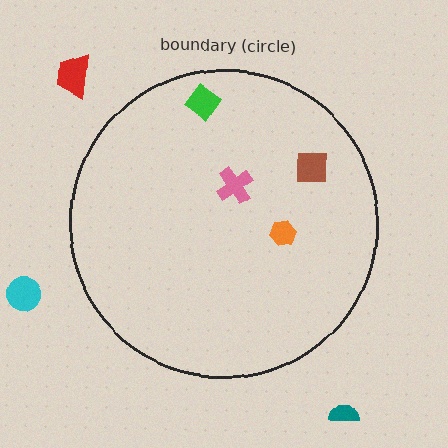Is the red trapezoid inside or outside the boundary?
Outside.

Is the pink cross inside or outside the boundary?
Inside.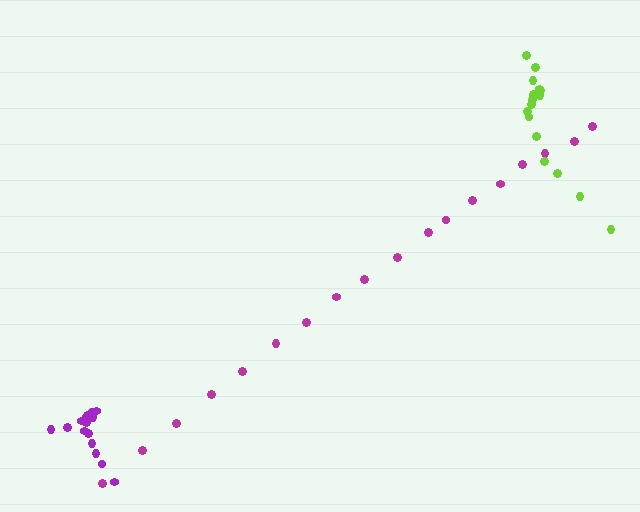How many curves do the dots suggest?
There are 3 distinct paths.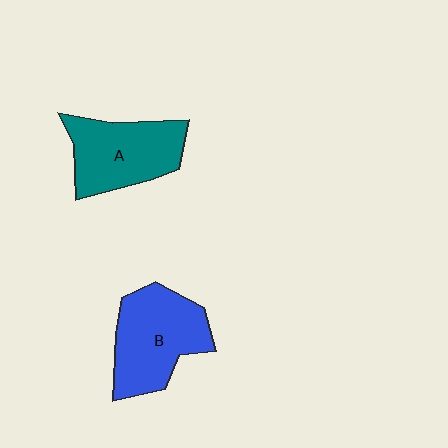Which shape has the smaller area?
Shape A (teal).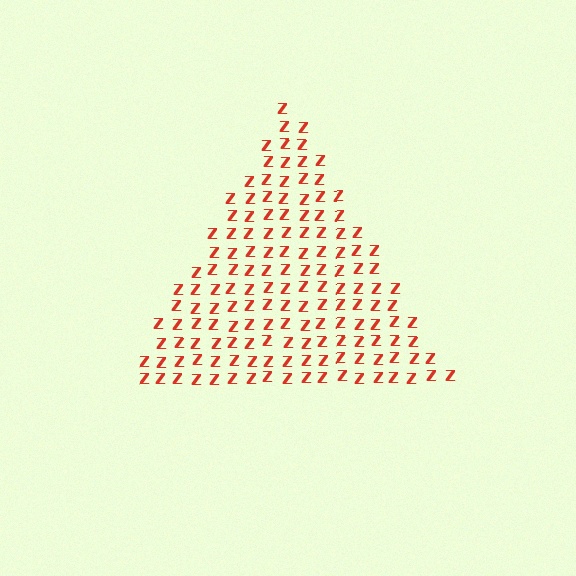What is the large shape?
The large shape is a triangle.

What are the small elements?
The small elements are letter Z's.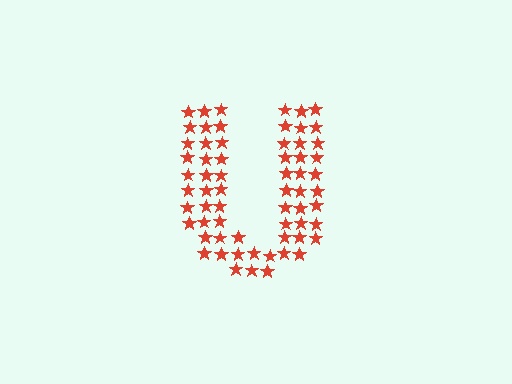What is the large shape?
The large shape is the letter U.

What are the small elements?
The small elements are stars.